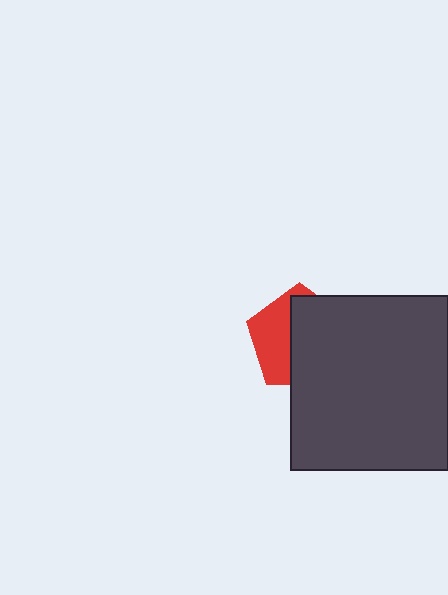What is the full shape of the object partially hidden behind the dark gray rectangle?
The partially hidden object is a red pentagon.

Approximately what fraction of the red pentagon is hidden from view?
Roughly 60% of the red pentagon is hidden behind the dark gray rectangle.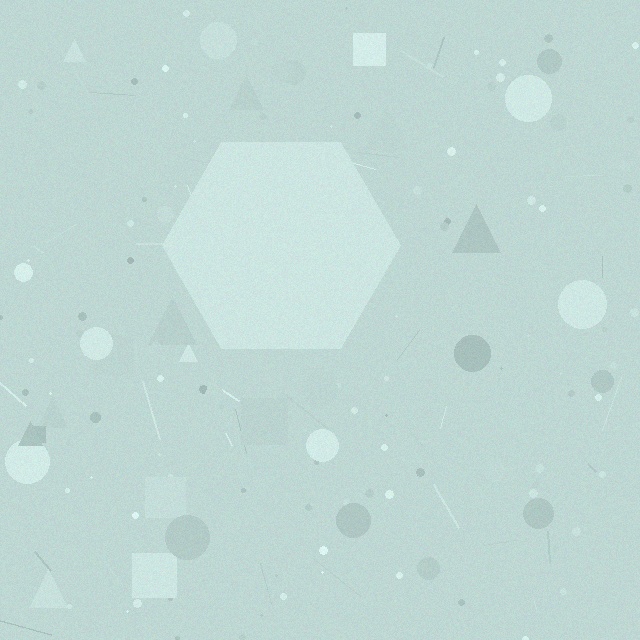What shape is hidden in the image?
A hexagon is hidden in the image.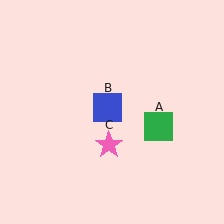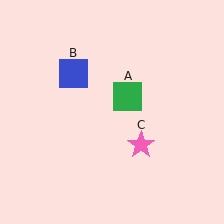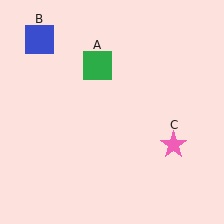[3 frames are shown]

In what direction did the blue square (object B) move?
The blue square (object B) moved up and to the left.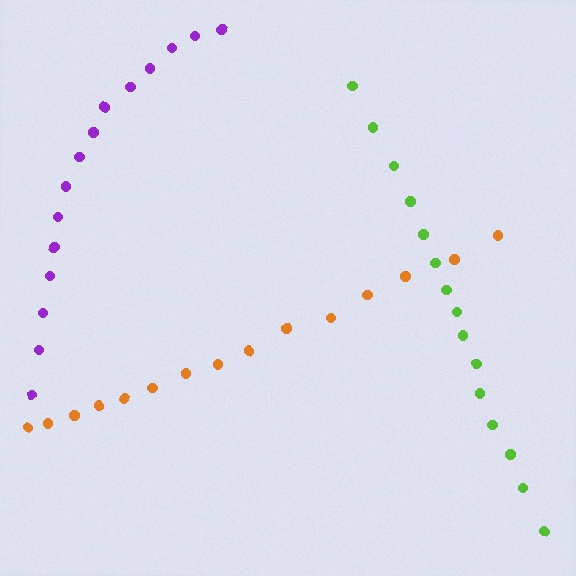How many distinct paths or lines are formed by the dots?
There are 3 distinct paths.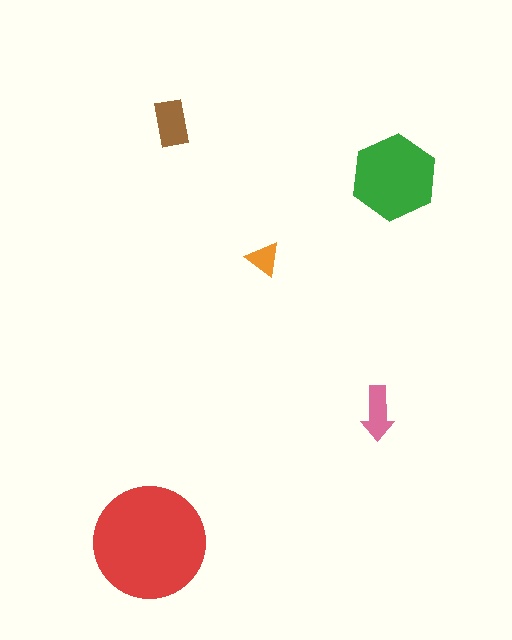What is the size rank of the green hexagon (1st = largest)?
2nd.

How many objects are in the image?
There are 5 objects in the image.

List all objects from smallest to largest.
The orange triangle, the pink arrow, the brown rectangle, the green hexagon, the red circle.